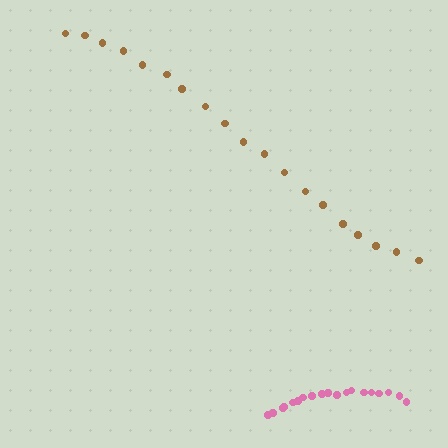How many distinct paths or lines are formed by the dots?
There are 2 distinct paths.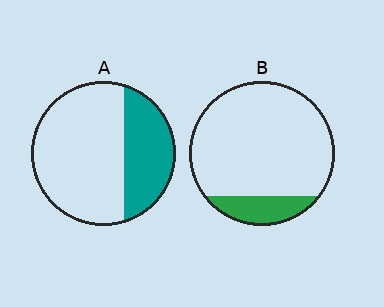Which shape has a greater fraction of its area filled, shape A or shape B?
Shape A.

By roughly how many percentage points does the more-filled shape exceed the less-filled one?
By roughly 15 percentage points (A over B).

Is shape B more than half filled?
No.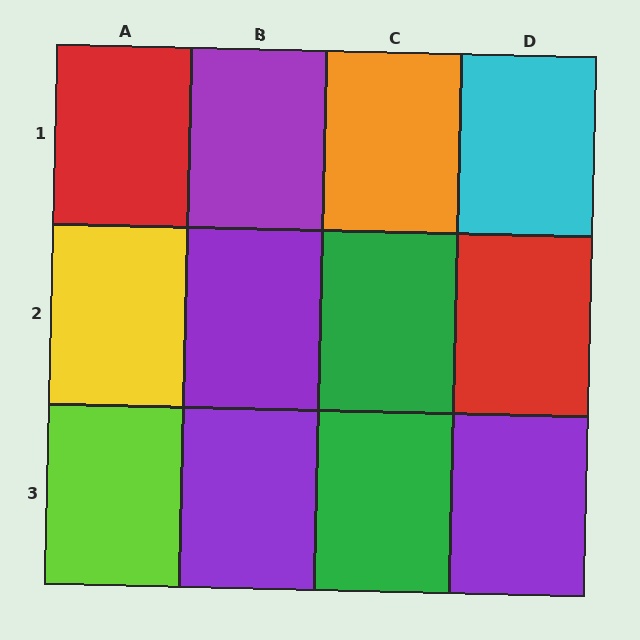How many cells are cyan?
1 cell is cyan.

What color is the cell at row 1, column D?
Cyan.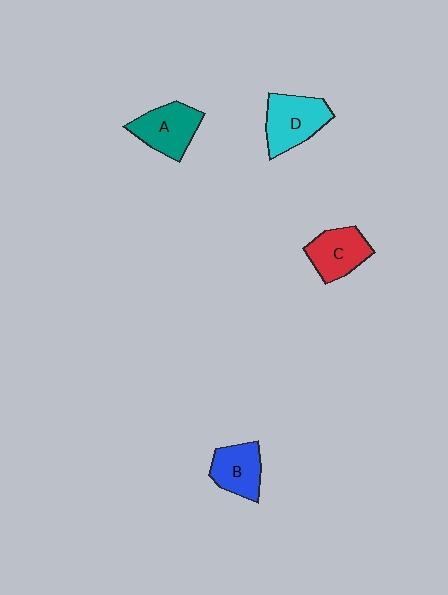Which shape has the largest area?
Shape D (cyan).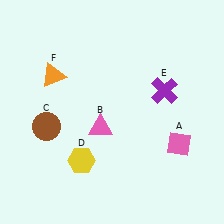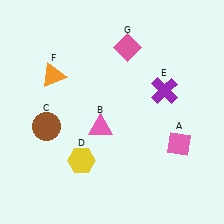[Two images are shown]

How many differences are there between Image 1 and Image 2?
There is 1 difference between the two images.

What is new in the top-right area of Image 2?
A pink diamond (G) was added in the top-right area of Image 2.